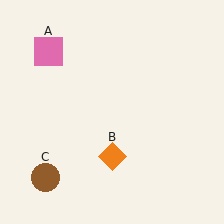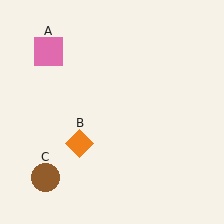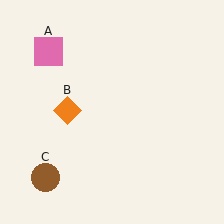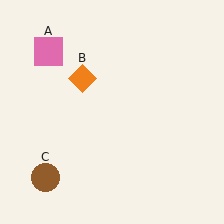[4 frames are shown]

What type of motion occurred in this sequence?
The orange diamond (object B) rotated clockwise around the center of the scene.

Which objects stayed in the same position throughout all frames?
Pink square (object A) and brown circle (object C) remained stationary.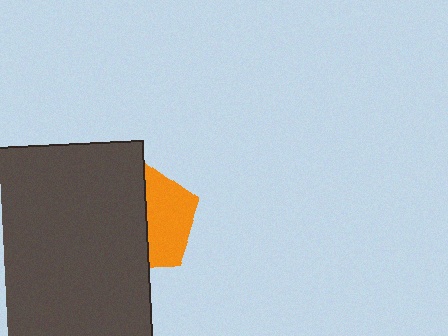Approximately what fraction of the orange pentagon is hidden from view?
Roughly 57% of the orange pentagon is hidden behind the dark gray rectangle.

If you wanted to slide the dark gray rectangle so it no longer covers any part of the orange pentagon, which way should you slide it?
Slide it left — that is the most direct way to separate the two shapes.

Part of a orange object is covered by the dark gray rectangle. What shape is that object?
It is a pentagon.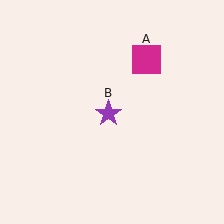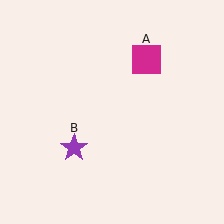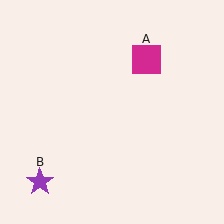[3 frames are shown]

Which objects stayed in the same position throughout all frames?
Magenta square (object A) remained stationary.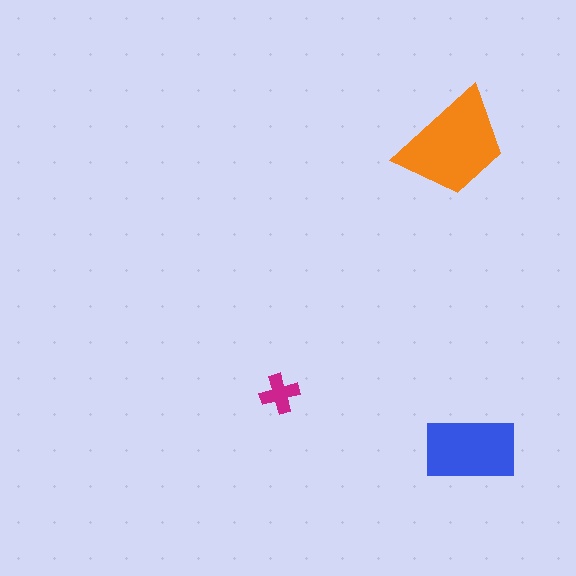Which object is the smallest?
The magenta cross.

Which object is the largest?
The orange trapezoid.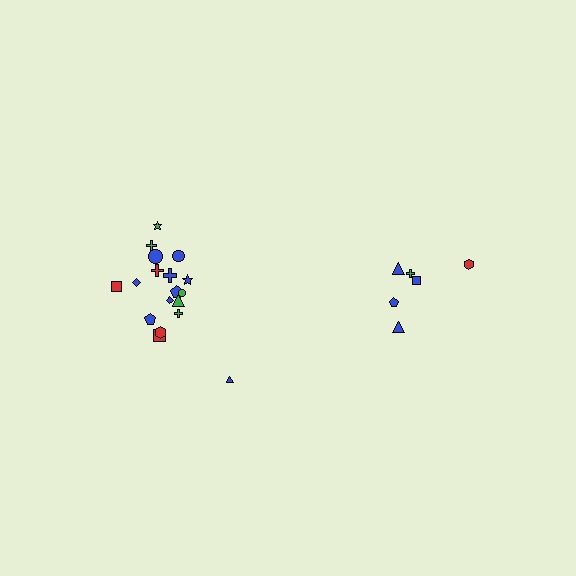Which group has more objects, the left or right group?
The left group.